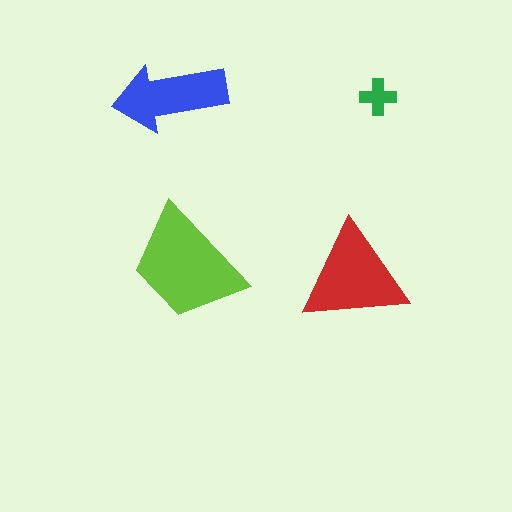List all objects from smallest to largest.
The green cross, the blue arrow, the red triangle, the lime trapezoid.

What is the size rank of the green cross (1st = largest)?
4th.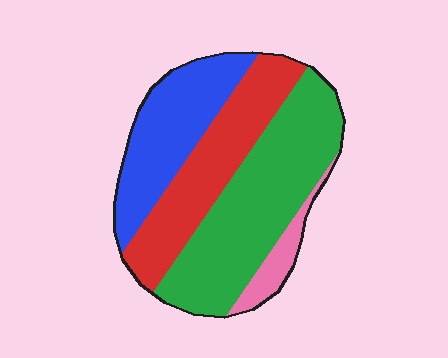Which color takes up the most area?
Green, at roughly 40%.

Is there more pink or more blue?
Blue.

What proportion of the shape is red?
Red takes up about one quarter (1/4) of the shape.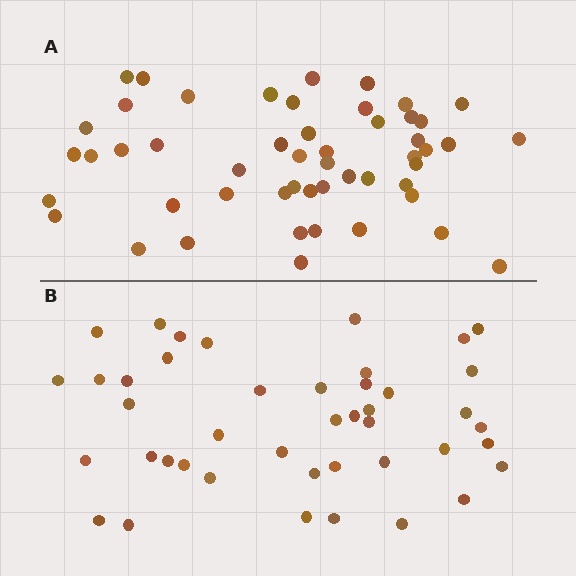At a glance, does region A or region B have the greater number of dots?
Region A (the top region) has more dots.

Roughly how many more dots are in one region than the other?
Region A has roughly 8 or so more dots than region B.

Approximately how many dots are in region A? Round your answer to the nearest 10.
About 50 dots. (The exact count is 51, which rounds to 50.)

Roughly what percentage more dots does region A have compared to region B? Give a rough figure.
About 20% more.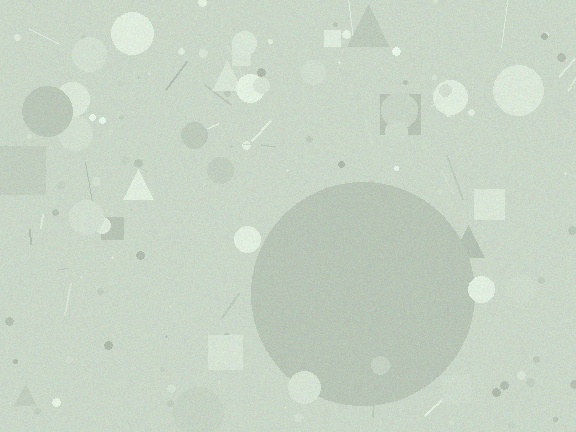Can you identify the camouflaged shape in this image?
The camouflaged shape is a circle.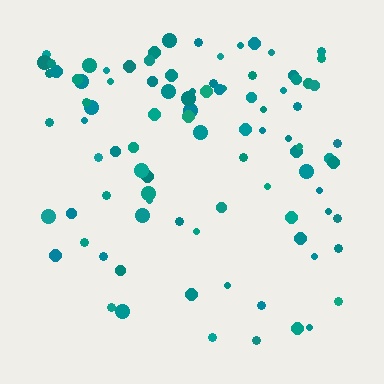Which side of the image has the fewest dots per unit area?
The bottom.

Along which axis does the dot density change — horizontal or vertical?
Vertical.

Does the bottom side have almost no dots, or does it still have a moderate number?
Still a moderate number, just noticeably fewer than the top.